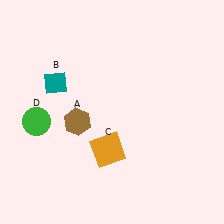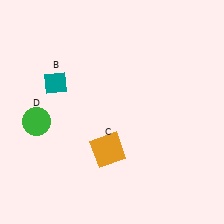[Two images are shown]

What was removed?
The brown hexagon (A) was removed in Image 2.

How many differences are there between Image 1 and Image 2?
There is 1 difference between the two images.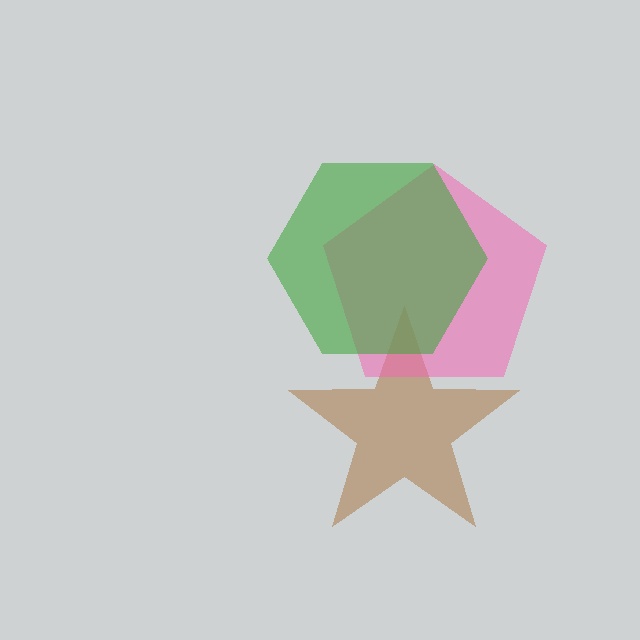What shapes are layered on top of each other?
The layered shapes are: a brown star, a pink pentagon, a green hexagon.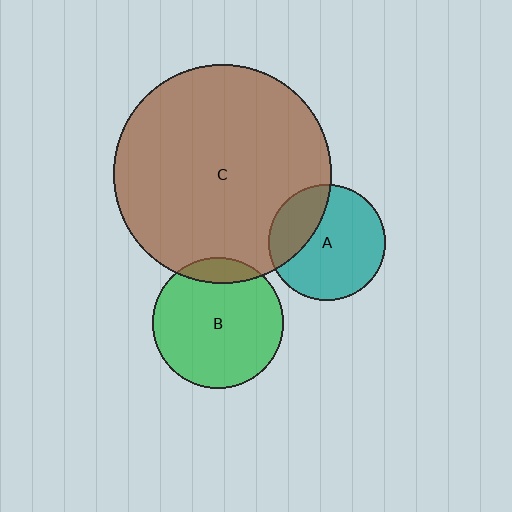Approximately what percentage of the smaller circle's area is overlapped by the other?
Approximately 10%.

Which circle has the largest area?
Circle C (brown).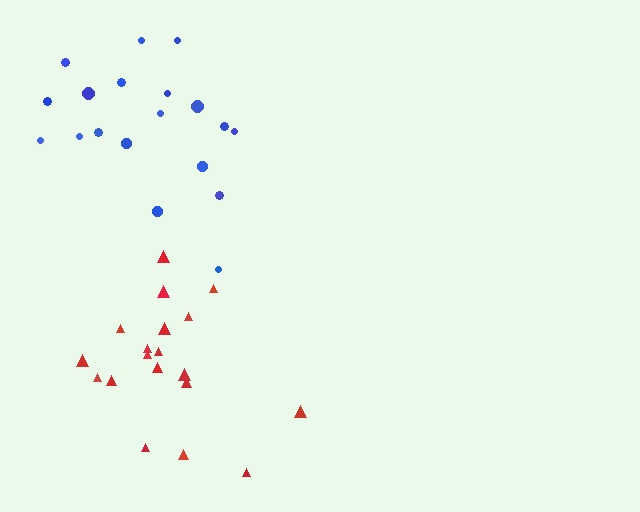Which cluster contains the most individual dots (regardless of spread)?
Red (19).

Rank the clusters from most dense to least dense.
red, blue.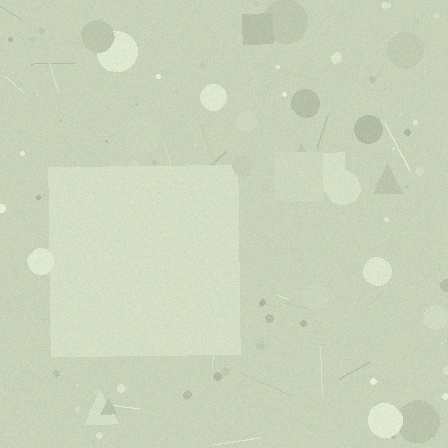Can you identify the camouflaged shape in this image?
The camouflaged shape is a square.